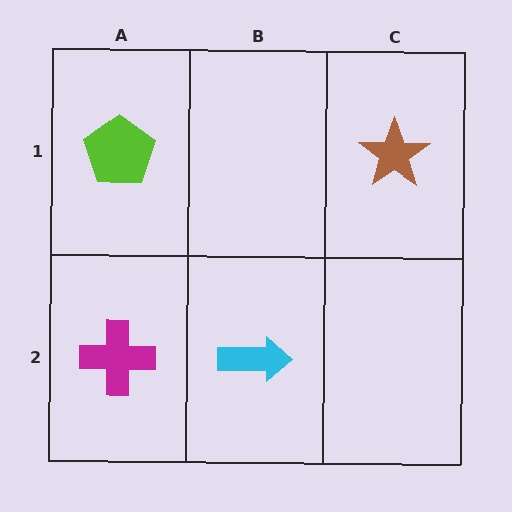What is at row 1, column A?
A lime pentagon.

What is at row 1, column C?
A brown star.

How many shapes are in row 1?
2 shapes.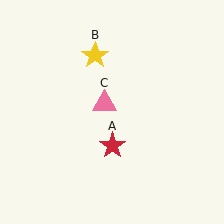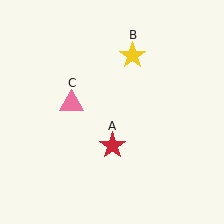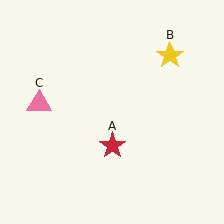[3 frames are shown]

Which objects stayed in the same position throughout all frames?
Red star (object A) remained stationary.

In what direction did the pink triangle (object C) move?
The pink triangle (object C) moved left.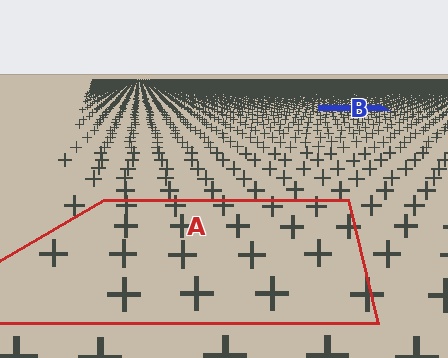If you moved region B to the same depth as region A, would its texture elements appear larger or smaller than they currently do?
They would appear larger. At a closer depth, the same texture elements are projected at a bigger on-screen size.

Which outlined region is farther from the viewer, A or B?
Region B is farther from the viewer — the texture elements inside it appear smaller and more densely packed.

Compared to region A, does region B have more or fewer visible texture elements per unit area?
Region B has more texture elements per unit area — they are packed more densely because it is farther away.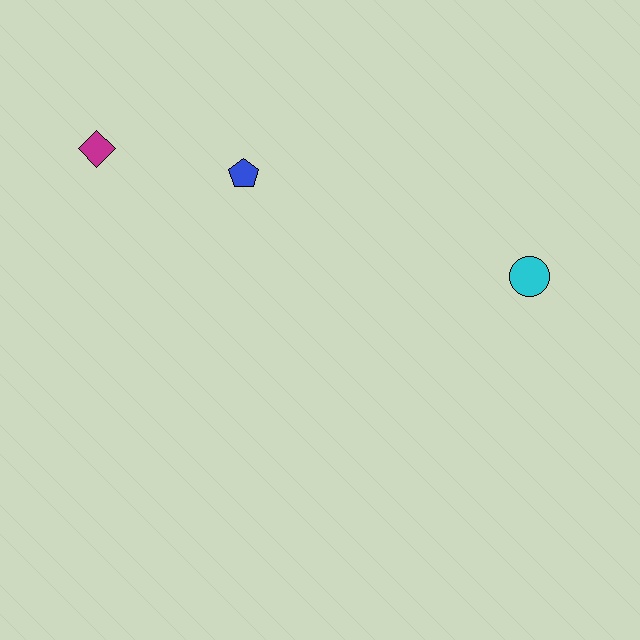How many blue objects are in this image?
There is 1 blue object.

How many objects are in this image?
There are 3 objects.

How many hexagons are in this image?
There are no hexagons.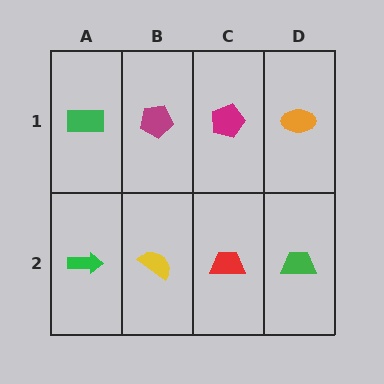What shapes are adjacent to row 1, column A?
A green arrow (row 2, column A), a magenta pentagon (row 1, column B).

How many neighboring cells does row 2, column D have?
2.